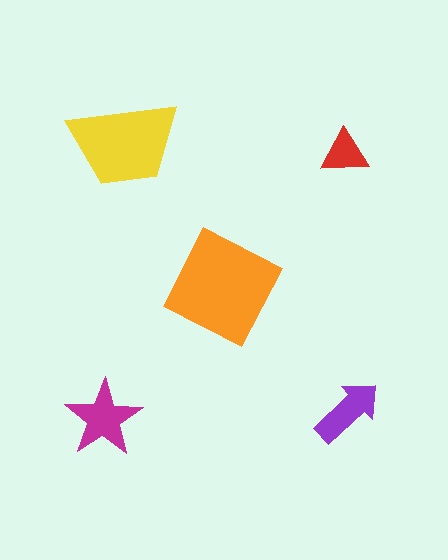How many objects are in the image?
There are 5 objects in the image.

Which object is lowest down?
The magenta star is bottommost.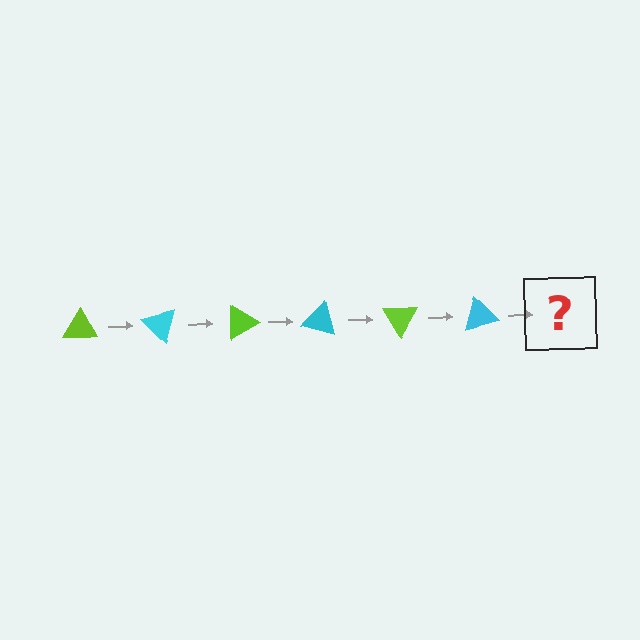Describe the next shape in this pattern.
It should be a lime triangle, rotated 270 degrees from the start.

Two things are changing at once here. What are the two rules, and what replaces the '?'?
The two rules are that it rotates 45 degrees each step and the color cycles through lime and cyan. The '?' should be a lime triangle, rotated 270 degrees from the start.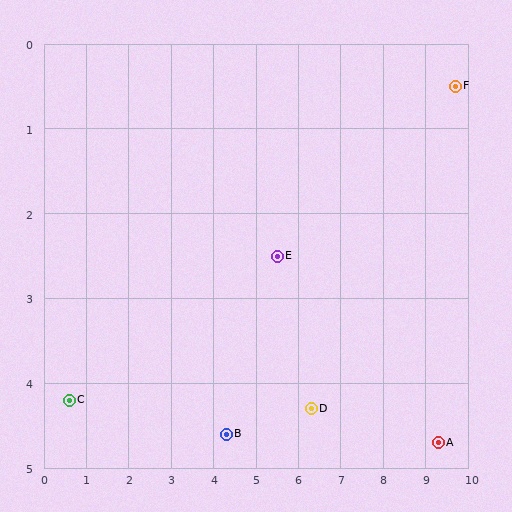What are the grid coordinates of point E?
Point E is at approximately (5.5, 2.5).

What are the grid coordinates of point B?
Point B is at approximately (4.3, 4.6).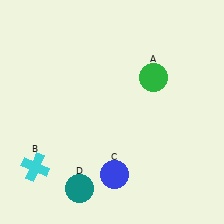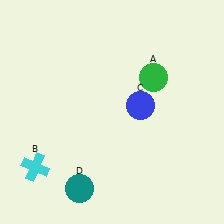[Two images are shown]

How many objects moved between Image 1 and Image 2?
1 object moved between the two images.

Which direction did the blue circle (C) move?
The blue circle (C) moved up.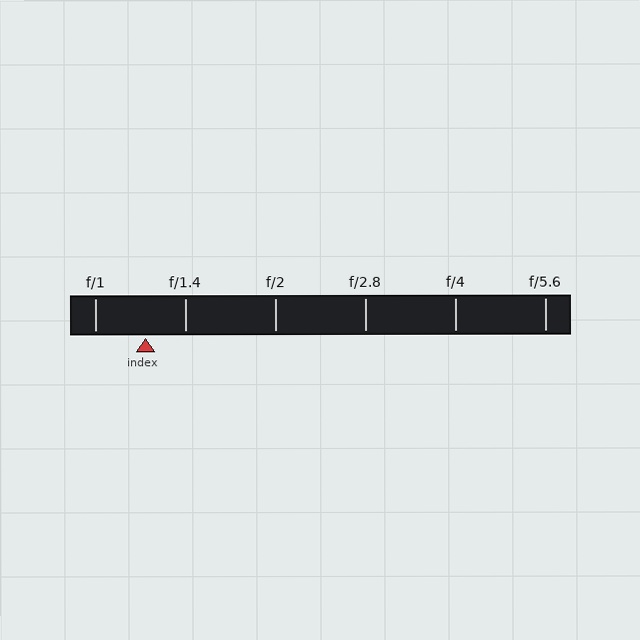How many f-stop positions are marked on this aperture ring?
There are 6 f-stop positions marked.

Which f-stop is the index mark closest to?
The index mark is closest to f/1.4.